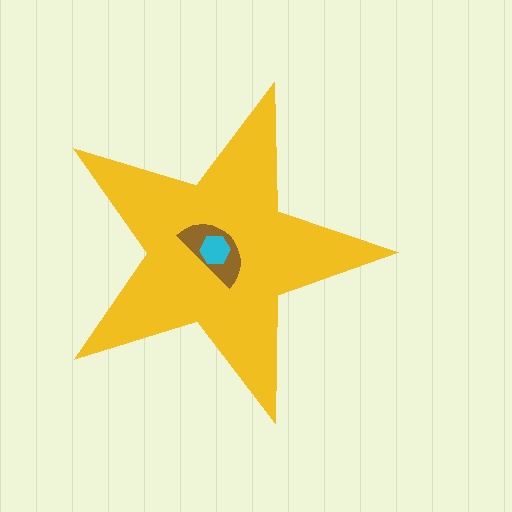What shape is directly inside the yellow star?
The brown semicircle.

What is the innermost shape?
The cyan hexagon.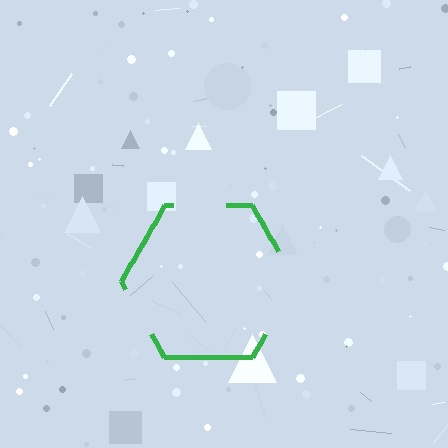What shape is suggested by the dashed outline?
The dashed outline suggests a hexagon.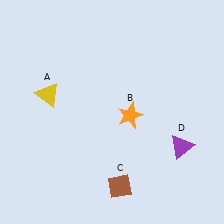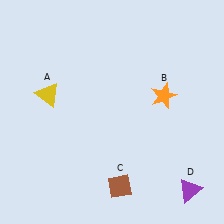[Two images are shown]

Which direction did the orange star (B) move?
The orange star (B) moved right.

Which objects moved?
The objects that moved are: the orange star (B), the purple triangle (D).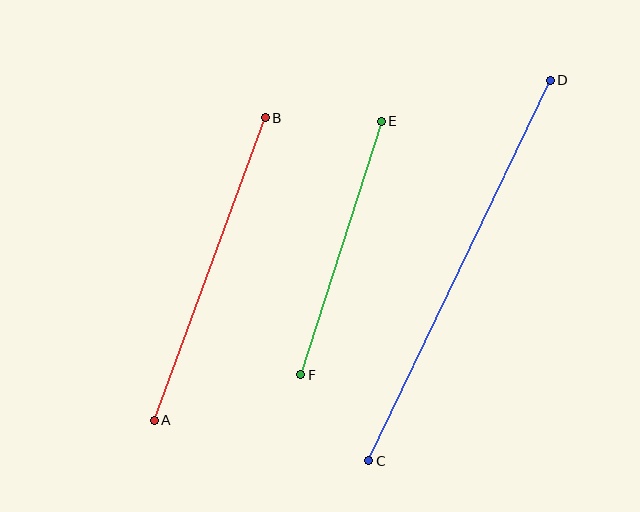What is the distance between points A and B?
The distance is approximately 322 pixels.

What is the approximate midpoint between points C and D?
The midpoint is at approximately (460, 270) pixels.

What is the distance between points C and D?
The distance is approximately 422 pixels.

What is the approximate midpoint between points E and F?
The midpoint is at approximately (341, 248) pixels.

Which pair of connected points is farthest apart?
Points C and D are farthest apart.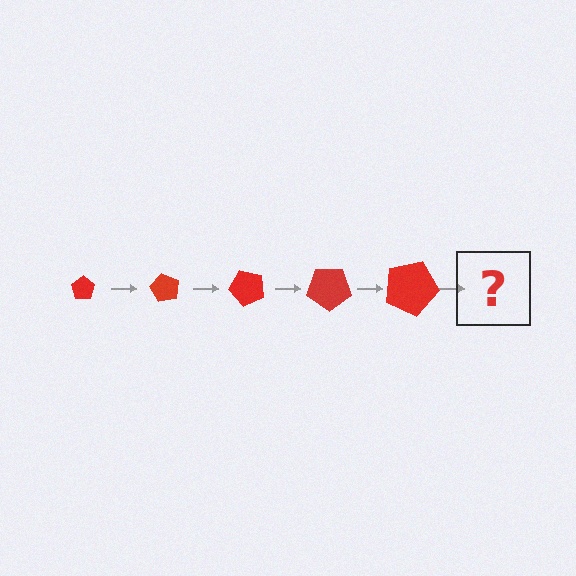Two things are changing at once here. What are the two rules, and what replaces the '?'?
The two rules are that the pentagon grows larger each step and it rotates 60 degrees each step. The '?' should be a pentagon, larger than the previous one and rotated 300 degrees from the start.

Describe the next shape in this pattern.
It should be a pentagon, larger than the previous one and rotated 300 degrees from the start.